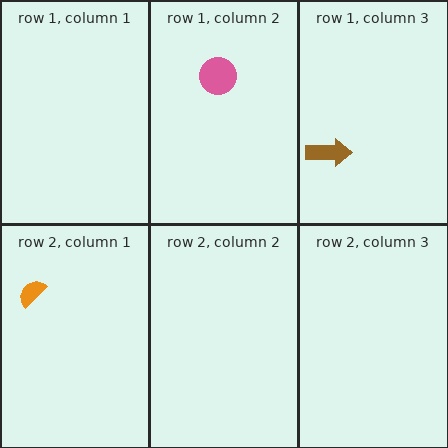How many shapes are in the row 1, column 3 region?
1.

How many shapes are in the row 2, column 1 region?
1.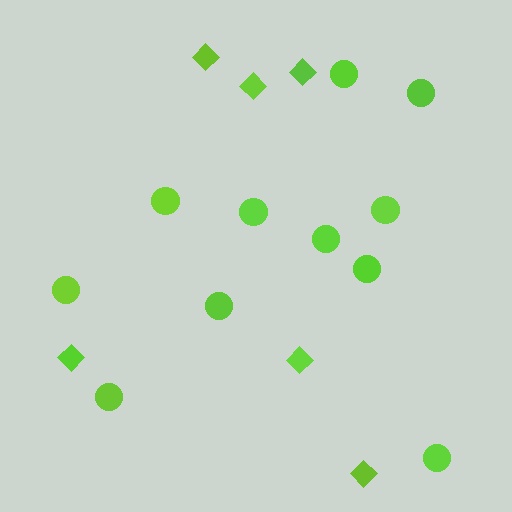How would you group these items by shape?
There are 2 groups: one group of circles (11) and one group of diamonds (6).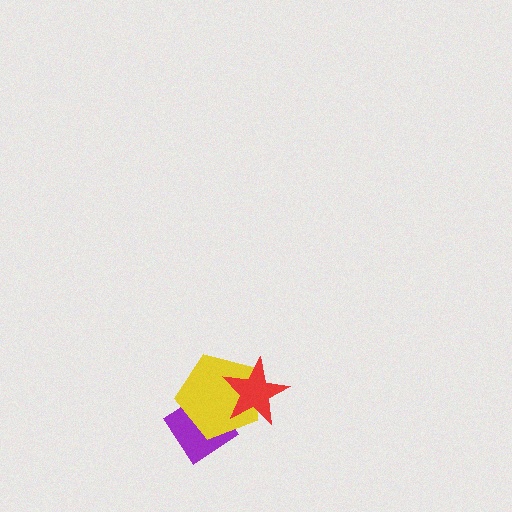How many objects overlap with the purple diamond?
2 objects overlap with the purple diamond.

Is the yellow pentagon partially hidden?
Yes, it is partially covered by another shape.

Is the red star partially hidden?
No, no other shape covers it.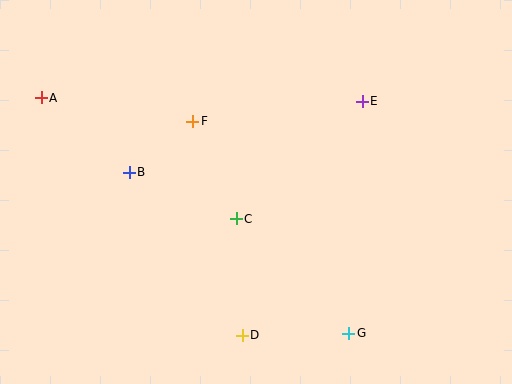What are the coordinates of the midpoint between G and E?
The midpoint between G and E is at (356, 217).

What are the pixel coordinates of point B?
Point B is at (129, 172).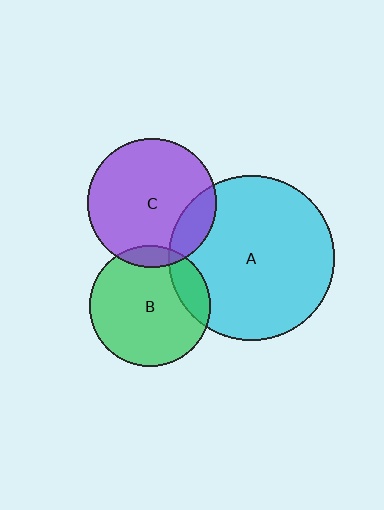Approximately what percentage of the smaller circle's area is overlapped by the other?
Approximately 15%.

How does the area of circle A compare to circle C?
Approximately 1.6 times.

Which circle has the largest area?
Circle A (cyan).